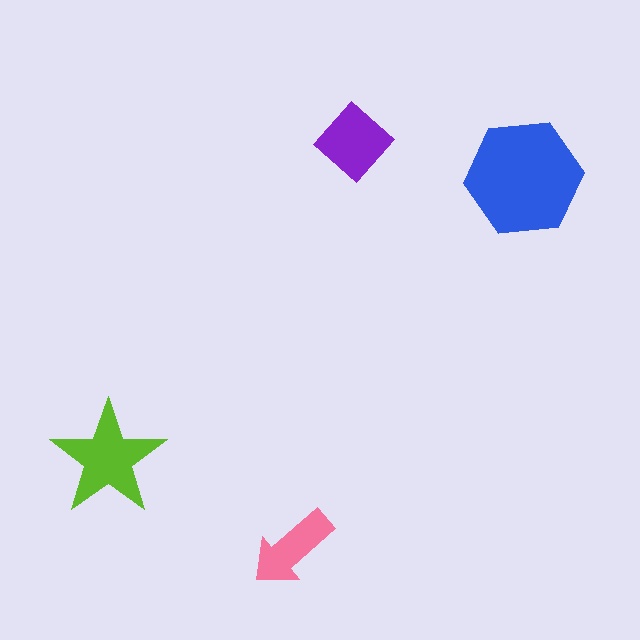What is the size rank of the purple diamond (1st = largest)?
3rd.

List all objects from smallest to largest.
The pink arrow, the purple diamond, the lime star, the blue hexagon.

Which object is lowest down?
The pink arrow is bottommost.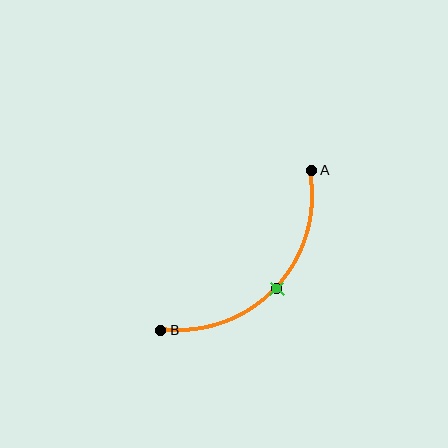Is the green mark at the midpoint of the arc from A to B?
Yes. The green mark lies on the arc at equal arc-length from both A and B — it is the arc midpoint.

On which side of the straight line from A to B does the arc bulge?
The arc bulges below and to the right of the straight line connecting A and B.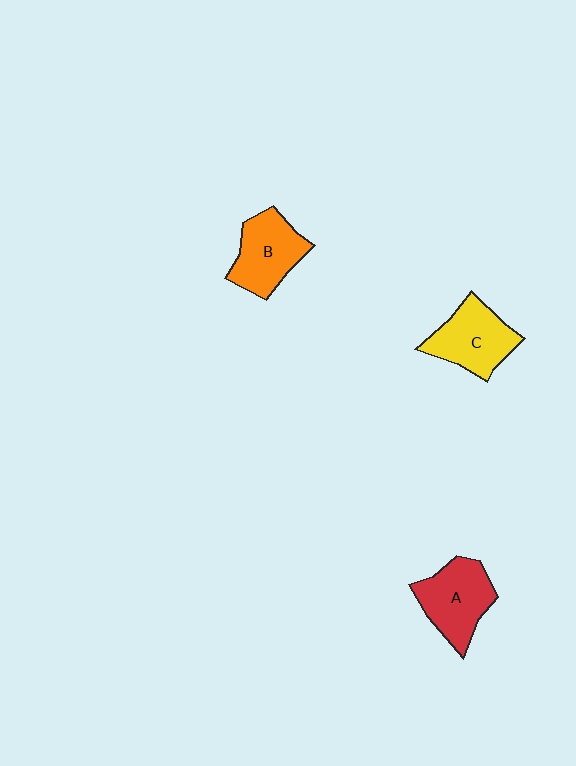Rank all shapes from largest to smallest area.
From largest to smallest: A (red), C (yellow), B (orange).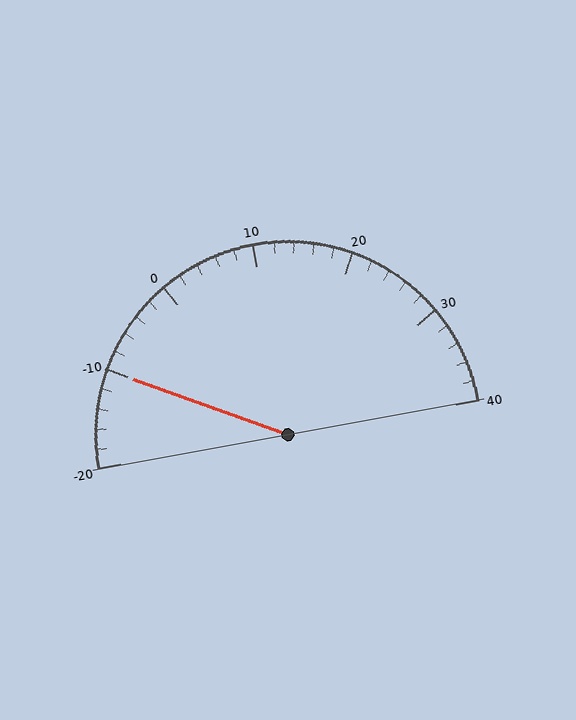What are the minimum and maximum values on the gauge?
The gauge ranges from -20 to 40.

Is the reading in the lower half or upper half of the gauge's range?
The reading is in the lower half of the range (-20 to 40).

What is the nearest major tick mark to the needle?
The nearest major tick mark is -10.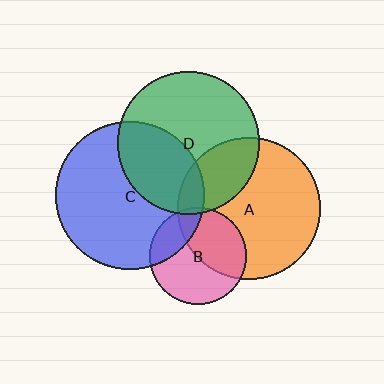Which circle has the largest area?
Circle C (blue).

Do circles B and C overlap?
Yes.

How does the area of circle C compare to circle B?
Approximately 2.4 times.